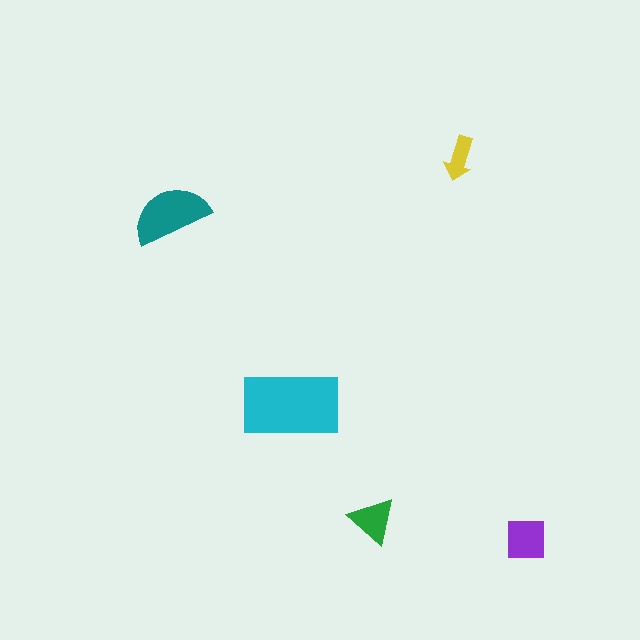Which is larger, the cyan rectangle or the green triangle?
The cyan rectangle.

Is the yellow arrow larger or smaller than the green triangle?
Smaller.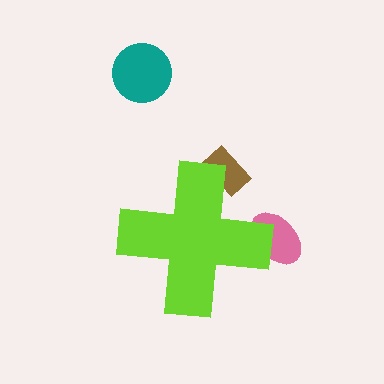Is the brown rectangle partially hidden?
Yes, the brown rectangle is partially hidden behind the lime cross.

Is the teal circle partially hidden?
No, the teal circle is fully visible.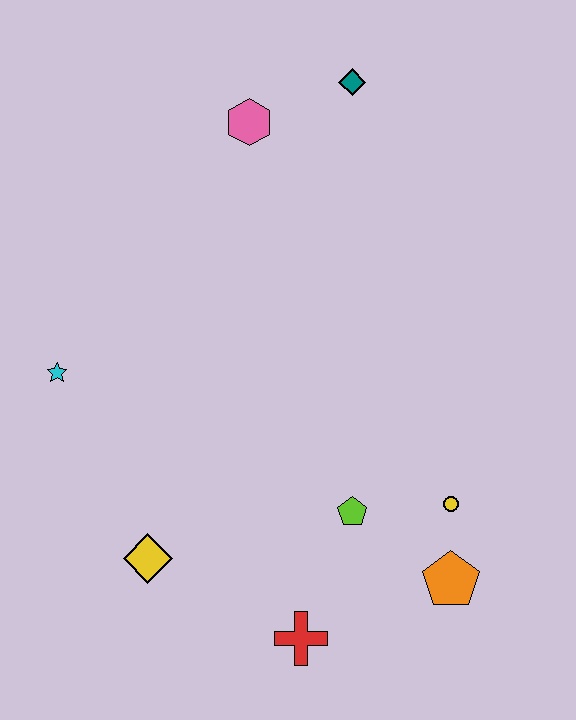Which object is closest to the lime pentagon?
The yellow circle is closest to the lime pentagon.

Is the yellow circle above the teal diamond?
No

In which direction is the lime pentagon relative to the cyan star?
The lime pentagon is to the right of the cyan star.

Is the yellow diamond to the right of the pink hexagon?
No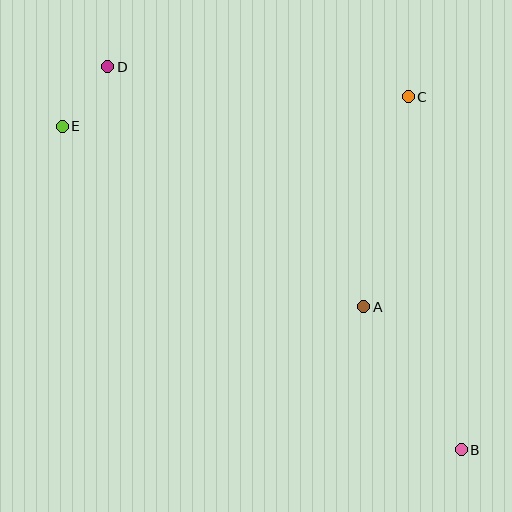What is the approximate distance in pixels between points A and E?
The distance between A and E is approximately 352 pixels.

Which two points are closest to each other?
Points D and E are closest to each other.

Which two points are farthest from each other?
Points B and D are farthest from each other.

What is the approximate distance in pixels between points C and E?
The distance between C and E is approximately 347 pixels.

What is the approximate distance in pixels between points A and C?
The distance between A and C is approximately 215 pixels.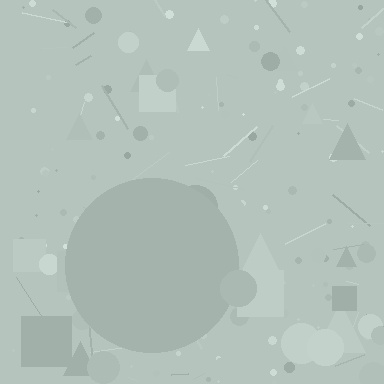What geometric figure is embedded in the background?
A circle is embedded in the background.